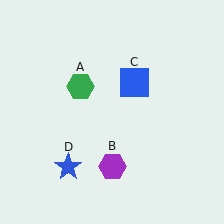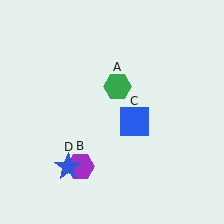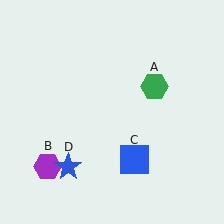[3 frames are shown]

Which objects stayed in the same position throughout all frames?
Blue star (object D) remained stationary.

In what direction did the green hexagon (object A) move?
The green hexagon (object A) moved right.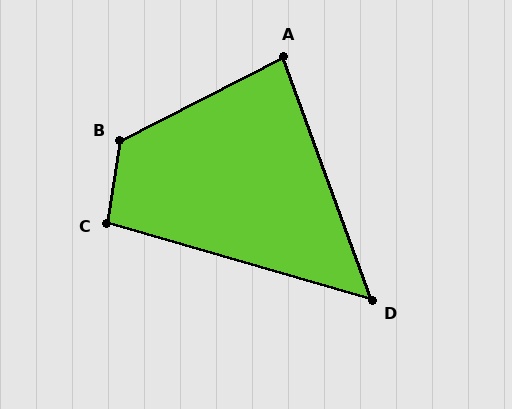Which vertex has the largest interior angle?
B, at approximately 126 degrees.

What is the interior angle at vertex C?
Approximately 97 degrees (obtuse).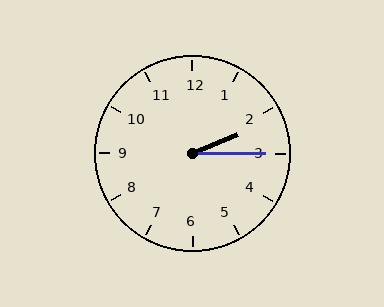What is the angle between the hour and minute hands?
Approximately 22 degrees.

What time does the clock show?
2:15.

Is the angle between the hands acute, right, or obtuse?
It is acute.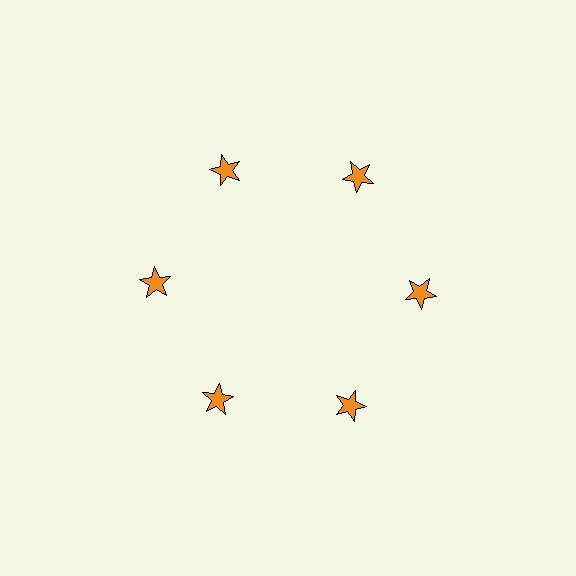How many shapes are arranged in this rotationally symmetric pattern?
There are 6 shapes, arranged in 6 groups of 1.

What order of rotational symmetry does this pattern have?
This pattern has 6-fold rotational symmetry.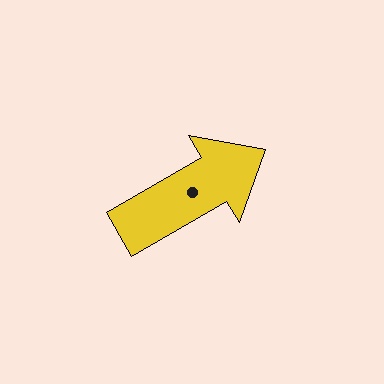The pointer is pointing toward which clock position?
Roughly 2 o'clock.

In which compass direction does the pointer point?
Northeast.